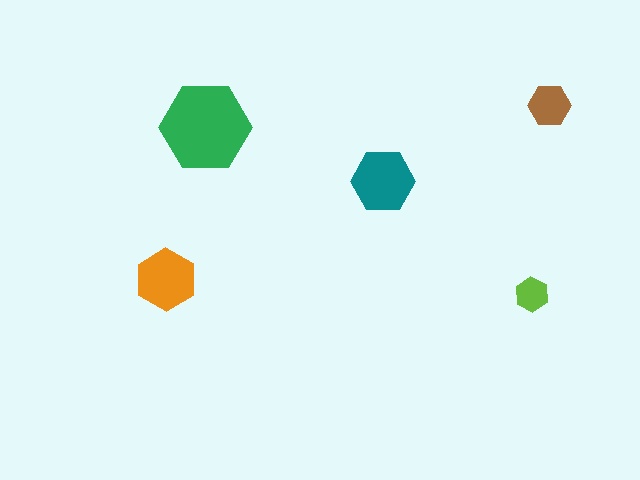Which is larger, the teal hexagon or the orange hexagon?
The teal one.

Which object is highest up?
The brown hexagon is topmost.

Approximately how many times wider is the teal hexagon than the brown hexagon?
About 1.5 times wider.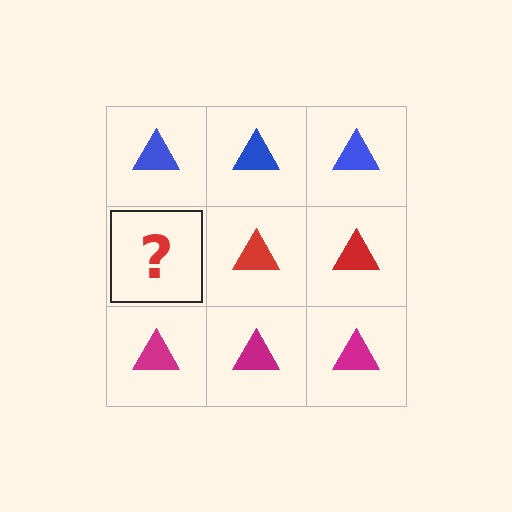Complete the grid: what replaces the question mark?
The question mark should be replaced with a red triangle.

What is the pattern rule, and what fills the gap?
The rule is that each row has a consistent color. The gap should be filled with a red triangle.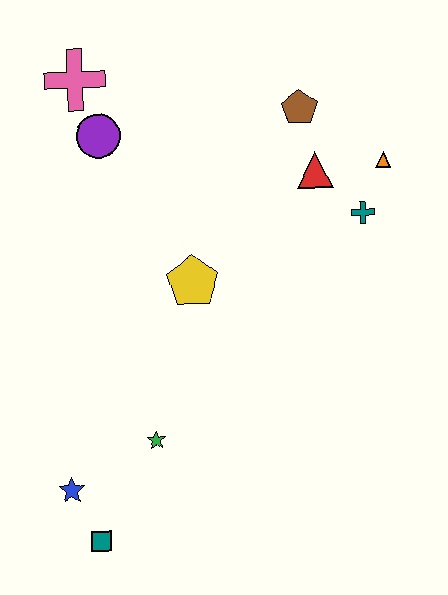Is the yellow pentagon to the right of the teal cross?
No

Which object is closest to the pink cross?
The purple circle is closest to the pink cross.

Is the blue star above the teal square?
Yes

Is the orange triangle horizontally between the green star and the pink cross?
No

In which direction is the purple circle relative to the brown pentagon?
The purple circle is to the left of the brown pentagon.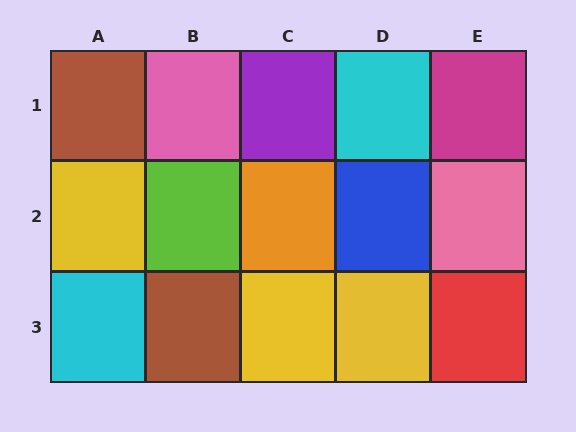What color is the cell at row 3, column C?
Yellow.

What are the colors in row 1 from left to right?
Brown, pink, purple, cyan, magenta.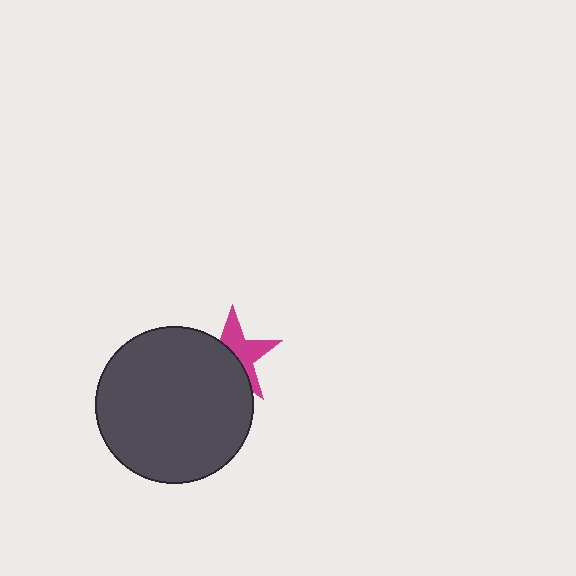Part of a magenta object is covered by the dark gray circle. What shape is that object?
It is a star.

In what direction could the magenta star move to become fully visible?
The magenta star could move toward the upper-right. That would shift it out from behind the dark gray circle entirely.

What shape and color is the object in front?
The object in front is a dark gray circle.